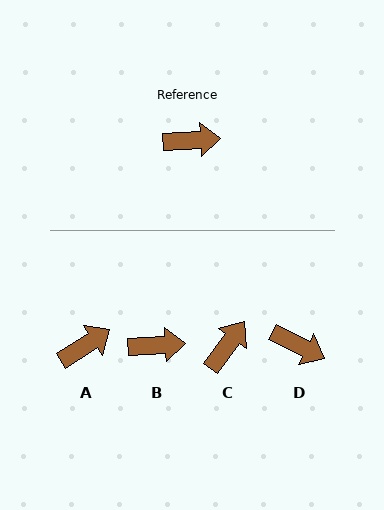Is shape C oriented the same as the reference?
No, it is off by about 51 degrees.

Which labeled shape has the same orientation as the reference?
B.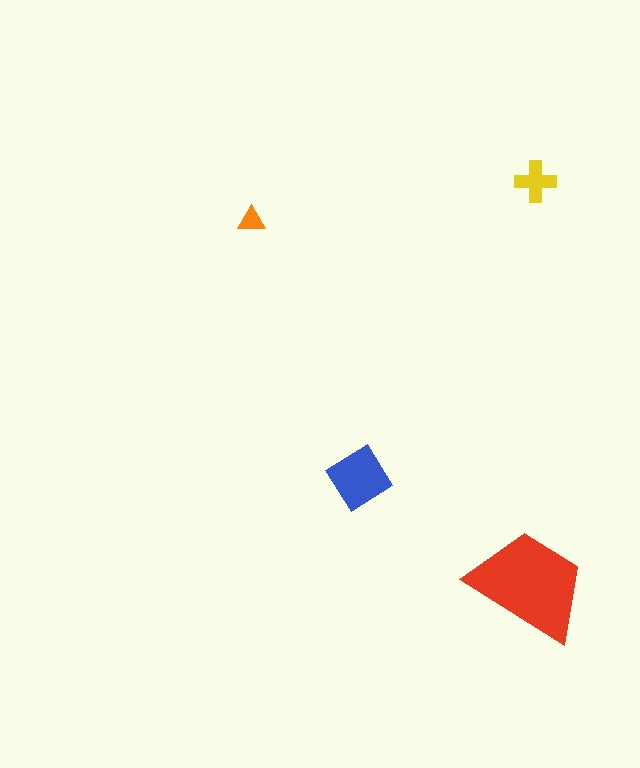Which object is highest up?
The yellow cross is topmost.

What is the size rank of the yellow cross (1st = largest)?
3rd.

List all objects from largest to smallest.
The red trapezoid, the blue diamond, the yellow cross, the orange triangle.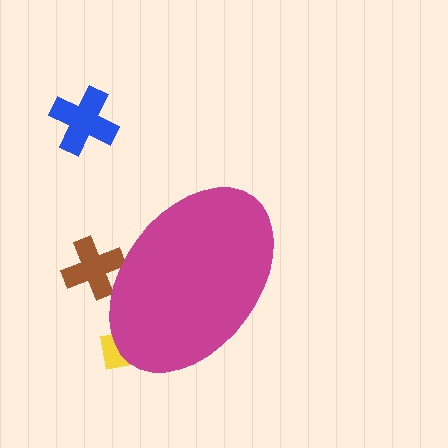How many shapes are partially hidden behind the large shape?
2 shapes are partially hidden.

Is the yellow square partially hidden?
Yes, the yellow square is partially hidden behind the magenta ellipse.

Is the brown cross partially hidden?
Yes, the brown cross is partially hidden behind the magenta ellipse.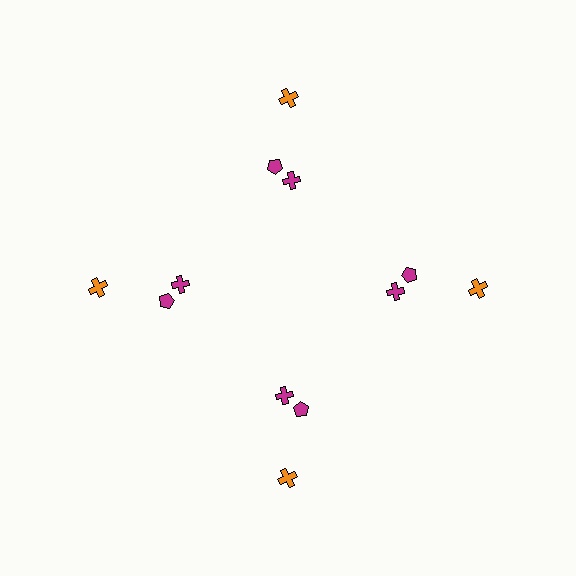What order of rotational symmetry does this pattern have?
This pattern has 4-fold rotational symmetry.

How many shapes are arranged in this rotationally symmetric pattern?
There are 12 shapes, arranged in 4 groups of 3.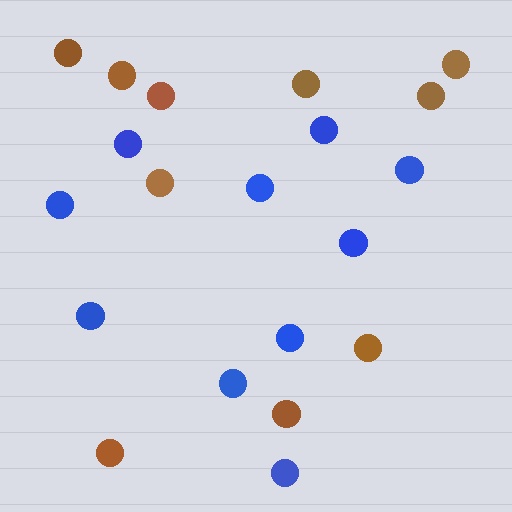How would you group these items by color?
There are 2 groups: one group of brown circles (10) and one group of blue circles (10).